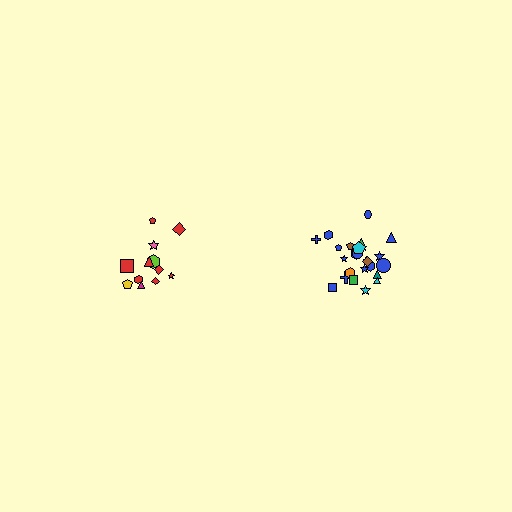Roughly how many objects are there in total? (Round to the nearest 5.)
Roughly 35 objects in total.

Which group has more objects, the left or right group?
The right group.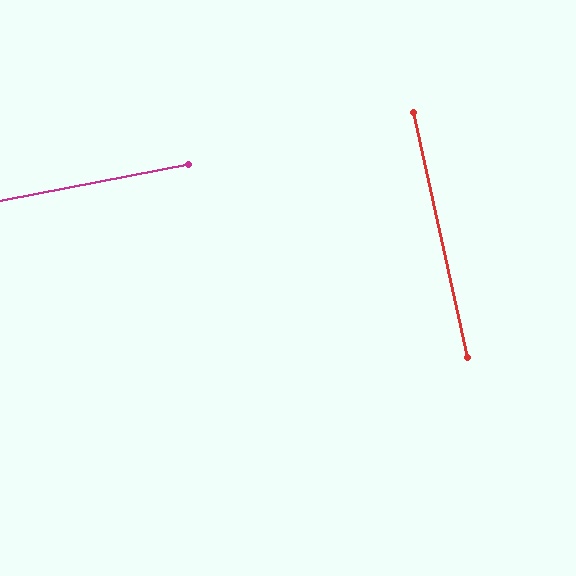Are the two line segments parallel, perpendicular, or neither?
Perpendicular — they meet at approximately 88°.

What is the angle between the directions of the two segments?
Approximately 88 degrees.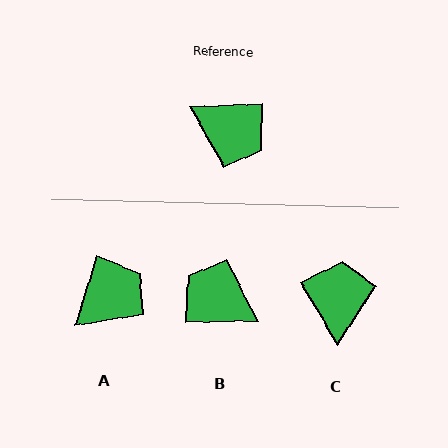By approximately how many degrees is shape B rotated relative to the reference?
Approximately 177 degrees counter-clockwise.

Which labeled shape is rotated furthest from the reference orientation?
B, about 177 degrees away.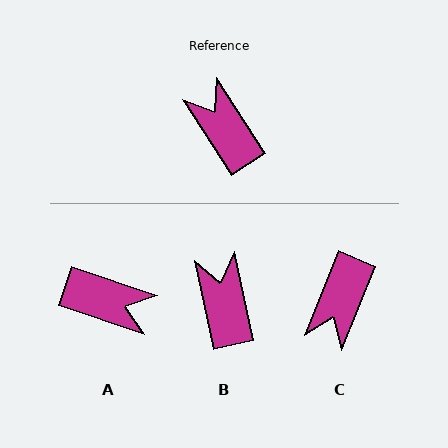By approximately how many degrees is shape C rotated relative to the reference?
Approximately 125 degrees counter-clockwise.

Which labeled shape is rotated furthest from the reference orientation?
A, about 142 degrees away.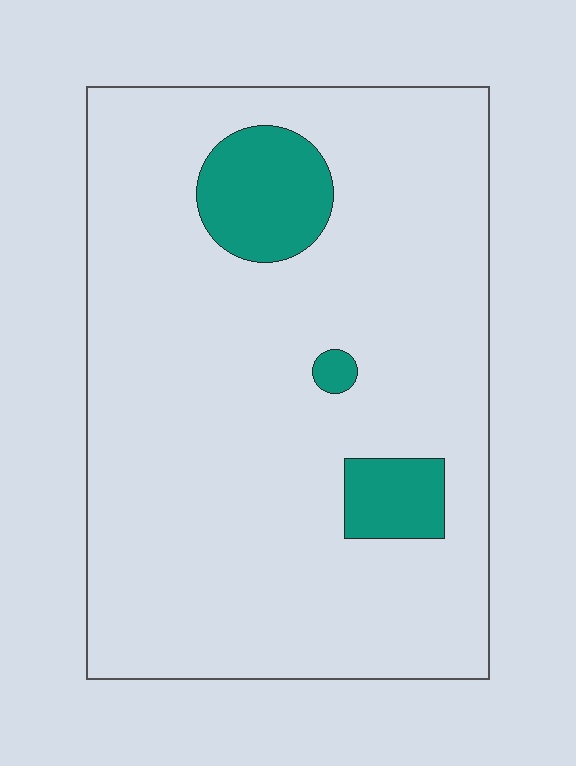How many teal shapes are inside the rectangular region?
3.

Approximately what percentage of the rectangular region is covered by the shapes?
Approximately 10%.